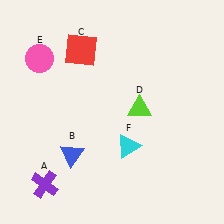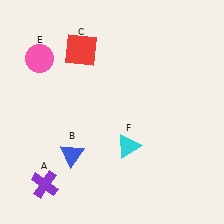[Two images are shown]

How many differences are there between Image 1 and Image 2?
There is 1 difference between the two images.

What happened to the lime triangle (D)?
The lime triangle (D) was removed in Image 2. It was in the top-right area of Image 1.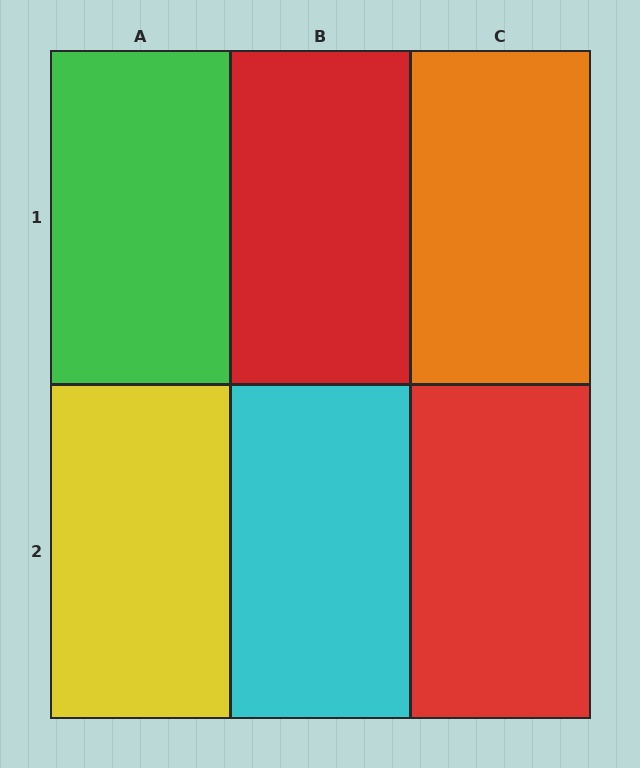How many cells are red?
2 cells are red.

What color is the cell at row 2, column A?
Yellow.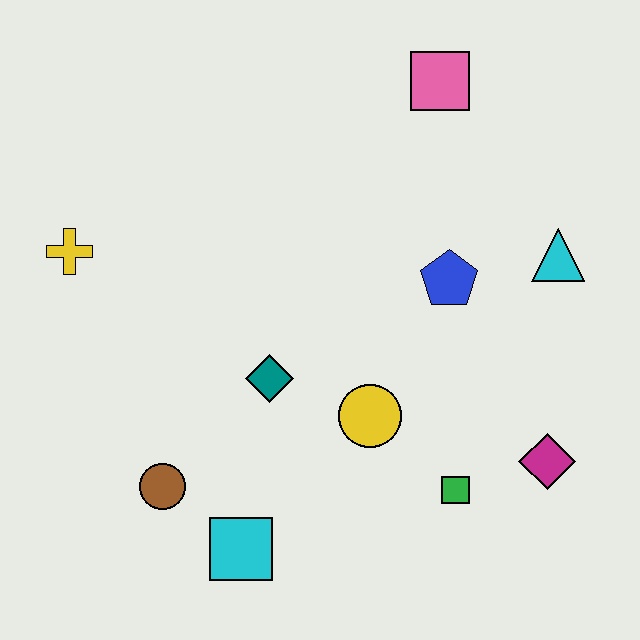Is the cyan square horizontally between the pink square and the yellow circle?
No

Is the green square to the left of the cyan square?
No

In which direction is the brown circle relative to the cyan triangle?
The brown circle is to the left of the cyan triangle.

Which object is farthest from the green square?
The yellow cross is farthest from the green square.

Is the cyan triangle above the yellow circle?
Yes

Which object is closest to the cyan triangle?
The blue pentagon is closest to the cyan triangle.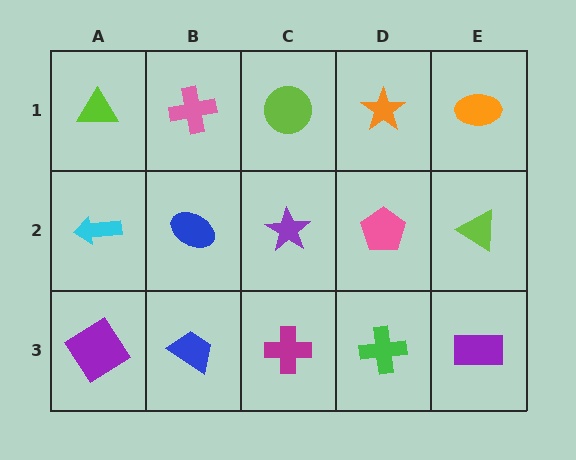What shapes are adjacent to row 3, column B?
A blue ellipse (row 2, column B), a purple diamond (row 3, column A), a magenta cross (row 3, column C).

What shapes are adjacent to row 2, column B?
A pink cross (row 1, column B), a blue trapezoid (row 3, column B), a cyan arrow (row 2, column A), a purple star (row 2, column C).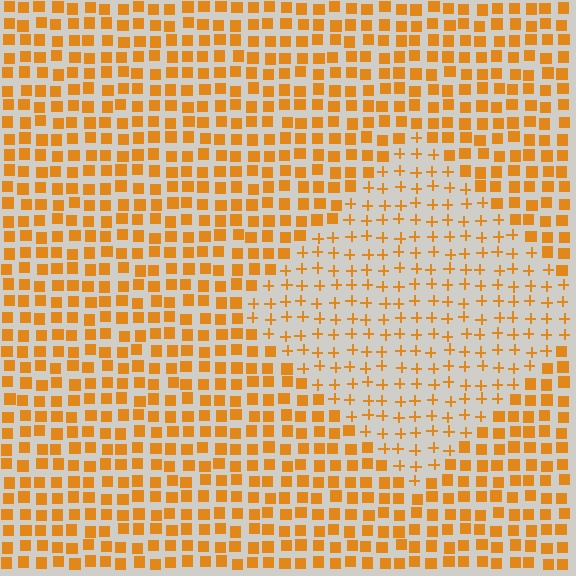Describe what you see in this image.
The image is filled with small orange elements arranged in a uniform grid. A diamond-shaped region contains plus signs, while the surrounding area contains squares. The boundary is defined purely by the change in element shape.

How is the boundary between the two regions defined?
The boundary is defined by a change in element shape: plus signs inside vs. squares outside. All elements share the same color and spacing.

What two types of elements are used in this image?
The image uses plus signs inside the diamond region and squares outside it.